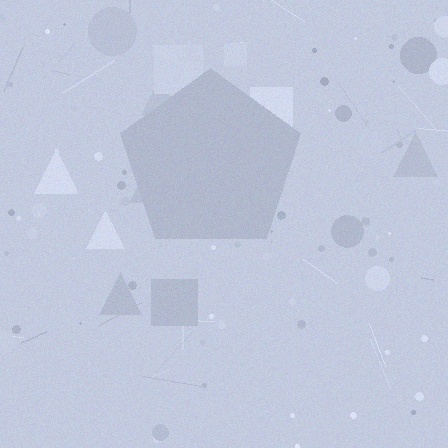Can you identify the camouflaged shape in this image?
The camouflaged shape is a pentagon.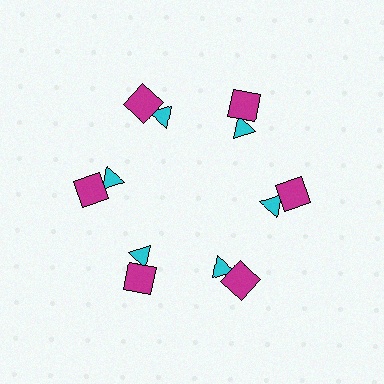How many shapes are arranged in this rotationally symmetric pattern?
There are 12 shapes, arranged in 6 groups of 2.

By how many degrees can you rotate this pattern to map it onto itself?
The pattern maps onto itself every 60 degrees of rotation.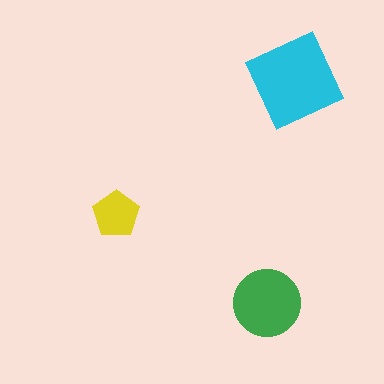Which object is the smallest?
The yellow pentagon.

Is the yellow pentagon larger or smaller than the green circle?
Smaller.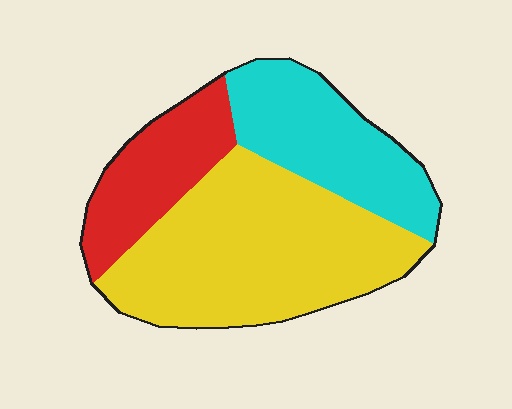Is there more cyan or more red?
Cyan.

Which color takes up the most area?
Yellow, at roughly 50%.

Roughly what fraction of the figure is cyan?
Cyan takes up between a quarter and a half of the figure.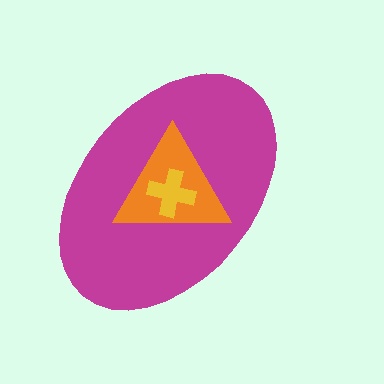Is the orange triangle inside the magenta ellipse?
Yes.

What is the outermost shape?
The magenta ellipse.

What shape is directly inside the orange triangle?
The yellow cross.